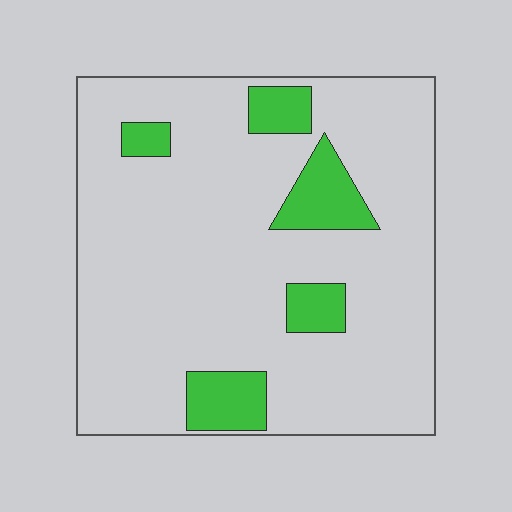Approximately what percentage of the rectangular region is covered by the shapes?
Approximately 15%.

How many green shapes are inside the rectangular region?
5.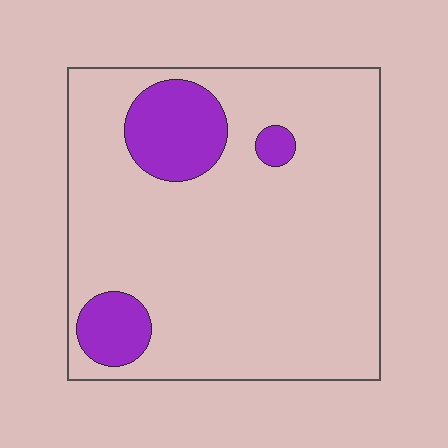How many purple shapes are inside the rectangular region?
3.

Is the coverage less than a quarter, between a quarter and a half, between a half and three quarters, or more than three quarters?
Less than a quarter.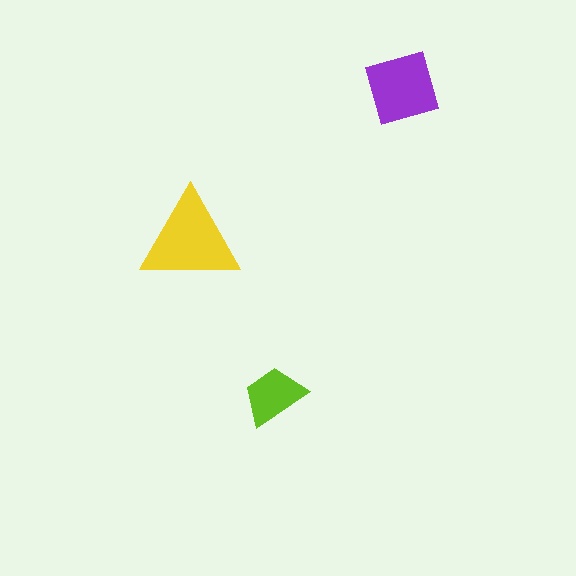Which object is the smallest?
The lime trapezoid.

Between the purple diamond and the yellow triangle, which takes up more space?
The yellow triangle.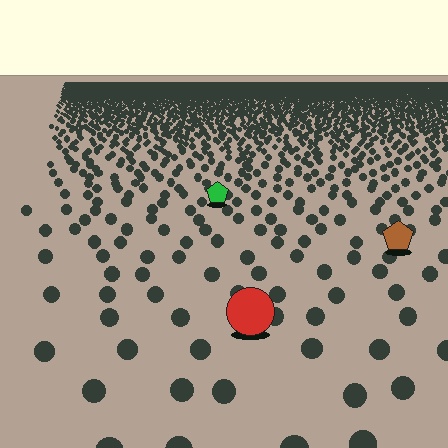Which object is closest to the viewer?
The red circle is closest. The texture marks near it are larger and more spread out.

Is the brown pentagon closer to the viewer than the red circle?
No. The red circle is closer — you can tell from the texture gradient: the ground texture is coarser near it.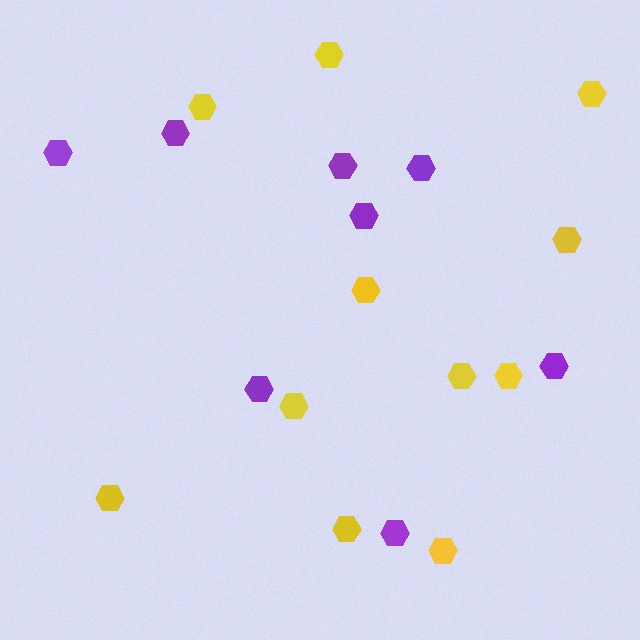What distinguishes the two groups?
There are 2 groups: one group of yellow hexagons (11) and one group of purple hexagons (8).